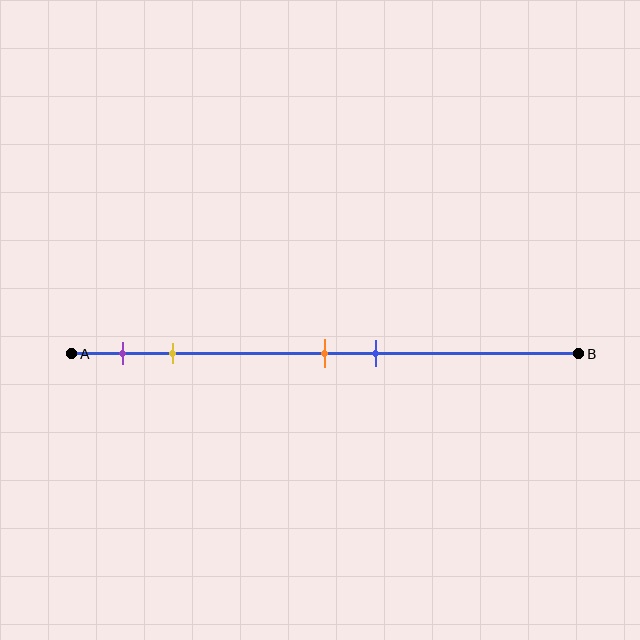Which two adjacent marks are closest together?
The orange and blue marks are the closest adjacent pair.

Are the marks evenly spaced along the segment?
No, the marks are not evenly spaced.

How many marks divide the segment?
There are 4 marks dividing the segment.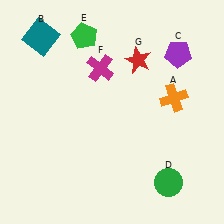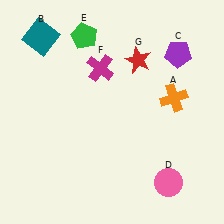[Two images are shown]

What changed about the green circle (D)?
In Image 1, D is green. In Image 2, it changed to pink.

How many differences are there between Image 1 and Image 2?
There is 1 difference between the two images.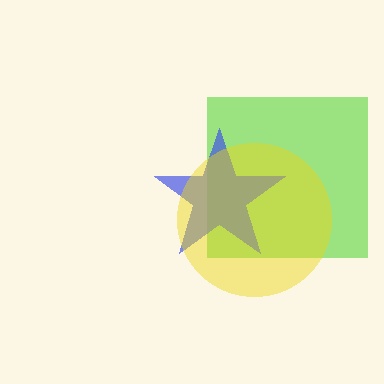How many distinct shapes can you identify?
There are 3 distinct shapes: a lime square, a blue star, a yellow circle.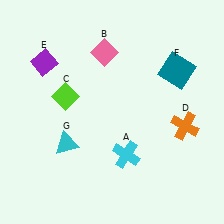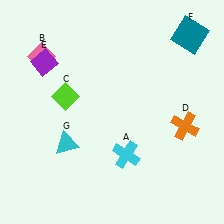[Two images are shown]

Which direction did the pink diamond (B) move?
The pink diamond (B) moved left.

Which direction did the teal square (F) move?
The teal square (F) moved up.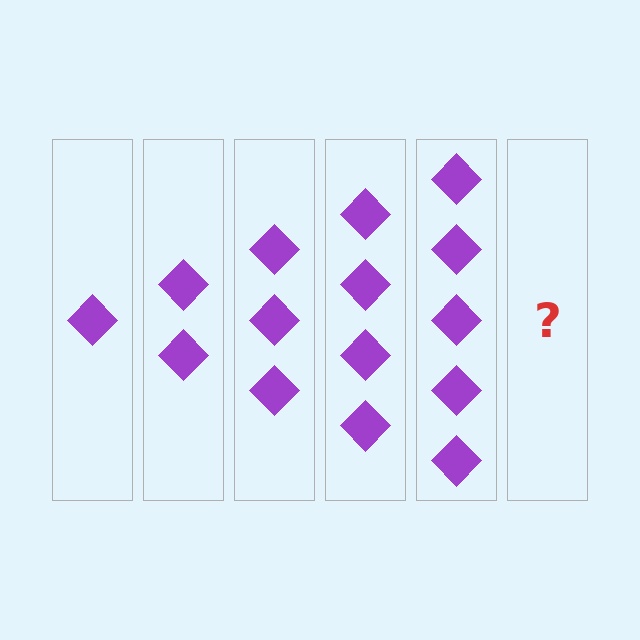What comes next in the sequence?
The next element should be 6 diamonds.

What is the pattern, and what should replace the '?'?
The pattern is that each step adds one more diamond. The '?' should be 6 diamonds.